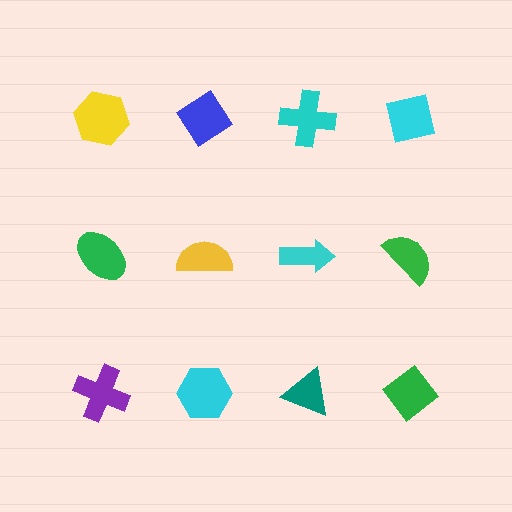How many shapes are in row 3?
4 shapes.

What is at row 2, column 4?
A green semicircle.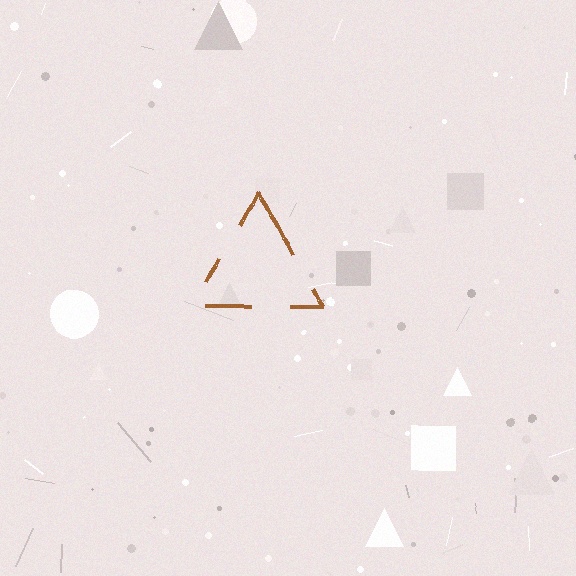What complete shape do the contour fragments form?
The contour fragments form a triangle.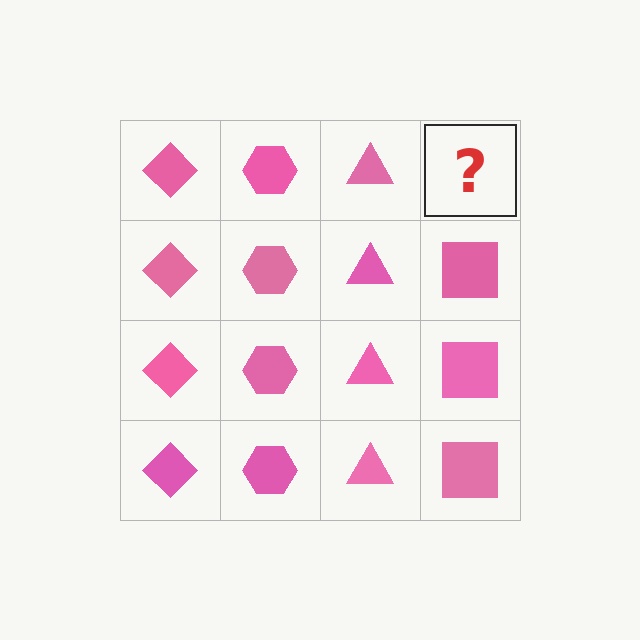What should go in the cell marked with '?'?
The missing cell should contain a pink square.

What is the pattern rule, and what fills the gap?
The rule is that each column has a consistent shape. The gap should be filled with a pink square.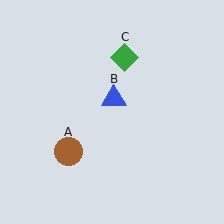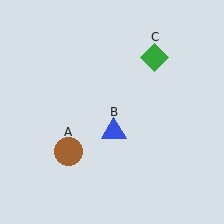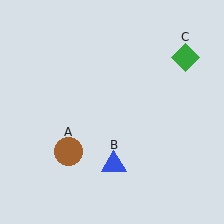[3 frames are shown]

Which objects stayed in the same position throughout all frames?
Brown circle (object A) remained stationary.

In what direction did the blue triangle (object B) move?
The blue triangle (object B) moved down.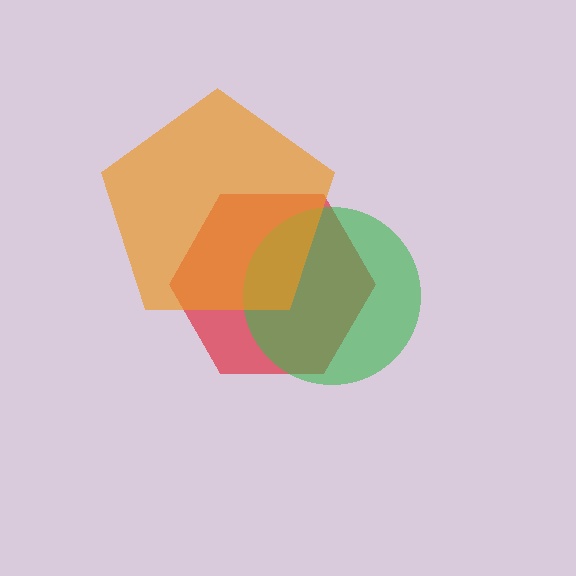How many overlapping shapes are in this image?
There are 3 overlapping shapes in the image.